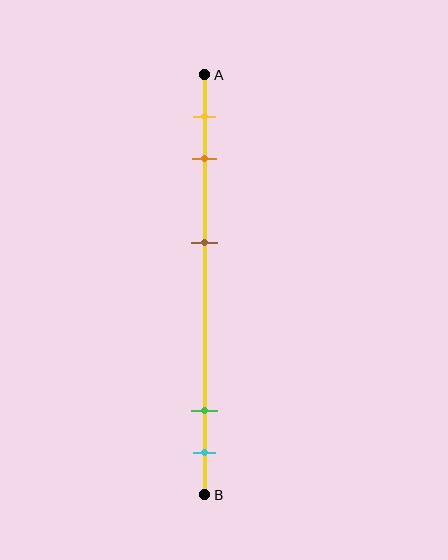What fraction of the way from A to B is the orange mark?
The orange mark is approximately 20% (0.2) of the way from A to B.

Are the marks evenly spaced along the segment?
No, the marks are not evenly spaced.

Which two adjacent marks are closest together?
The green and cyan marks are the closest adjacent pair.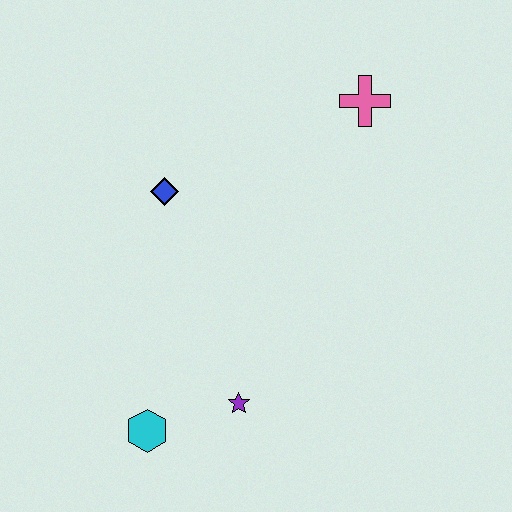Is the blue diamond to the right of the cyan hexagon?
Yes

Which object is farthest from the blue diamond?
The cyan hexagon is farthest from the blue diamond.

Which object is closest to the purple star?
The cyan hexagon is closest to the purple star.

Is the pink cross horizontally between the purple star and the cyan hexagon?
No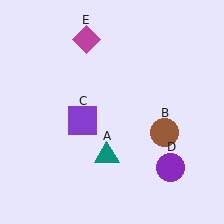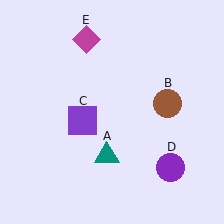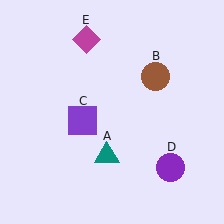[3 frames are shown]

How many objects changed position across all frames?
1 object changed position: brown circle (object B).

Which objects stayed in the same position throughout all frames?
Teal triangle (object A) and purple square (object C) and purple circle (object D) and magenta diamond (object E) remained stationary.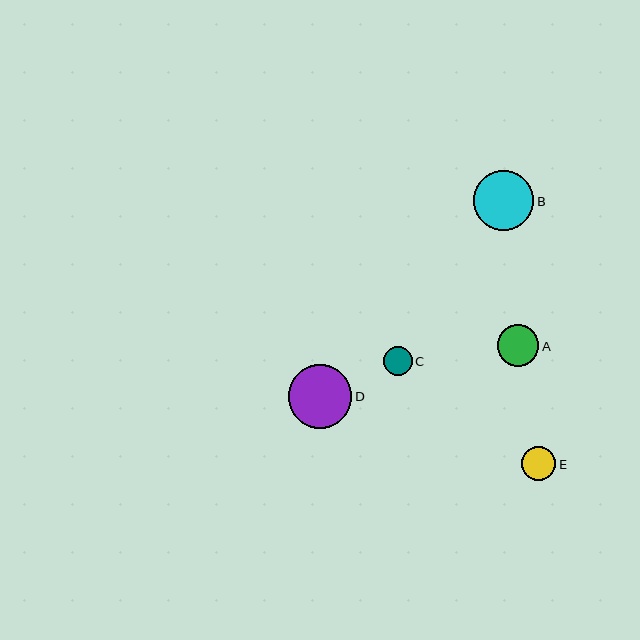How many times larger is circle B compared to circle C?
Circle B is approximately 2.1 times the size of circle C.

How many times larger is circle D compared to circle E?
Circle D is approximately 1.9 times the size of circle E.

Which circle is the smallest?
Circle C is the smallest with a size of approximately 29 pixels.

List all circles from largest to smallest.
From largest to smallest: D, B, A, E, C.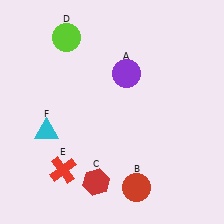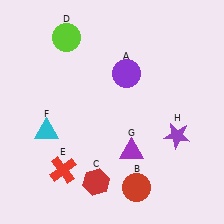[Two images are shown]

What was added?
A purple triangle (G), a purple star (H) were added in Image 2.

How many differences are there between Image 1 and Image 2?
There are 2 differences between the two images.